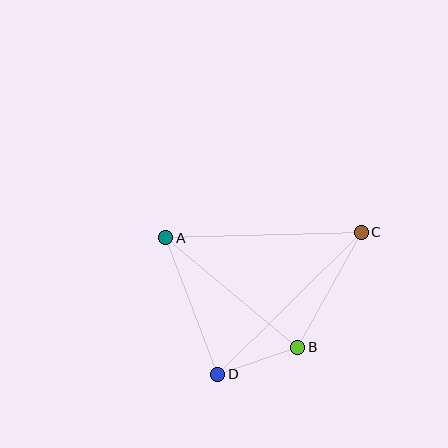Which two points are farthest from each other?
Points C and D are farthest from each other.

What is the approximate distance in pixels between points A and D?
The distance between A and D is approximately 146 pixels.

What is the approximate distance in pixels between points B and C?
The distance between B and C is approximately 131 pixels.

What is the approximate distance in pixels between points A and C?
The distance between A and C is approximately 196 pixels.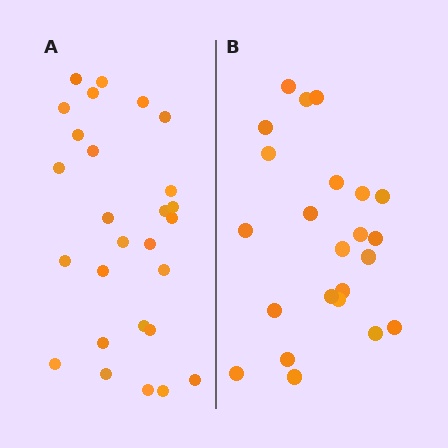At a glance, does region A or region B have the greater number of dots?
Region A (the left region) has more dots.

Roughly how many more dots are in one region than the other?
Region A has about 4 more dots than region B.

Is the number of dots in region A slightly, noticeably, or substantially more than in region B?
Region A has only slightly more — the two regions are fairly close. The ratio is roughly 1.2 to 1.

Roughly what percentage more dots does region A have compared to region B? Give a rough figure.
About 15% more.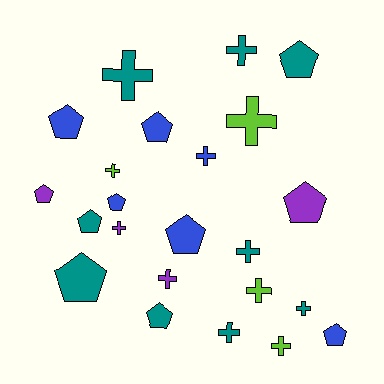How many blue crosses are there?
There is 1 blue cross.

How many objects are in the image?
There are 23 objects.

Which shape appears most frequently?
Cross, with 12 objects.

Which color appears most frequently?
Teal, with 9 objects.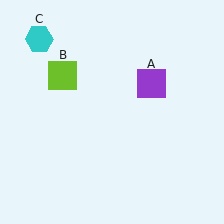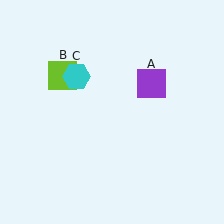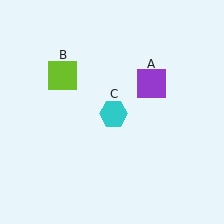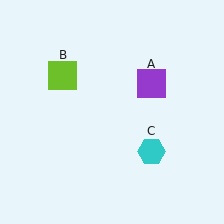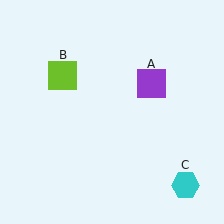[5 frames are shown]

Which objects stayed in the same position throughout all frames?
Purple square (object A) and lime square (object B) remained stationary.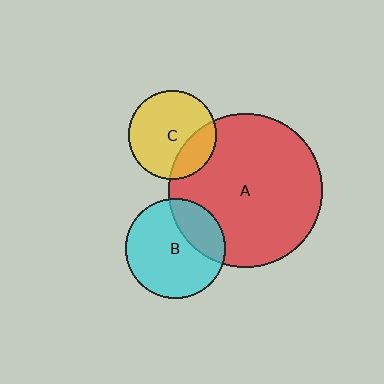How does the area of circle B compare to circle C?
Approximately 1.3 times.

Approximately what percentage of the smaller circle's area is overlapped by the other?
Approximately 25%.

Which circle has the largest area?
Circle A (red).